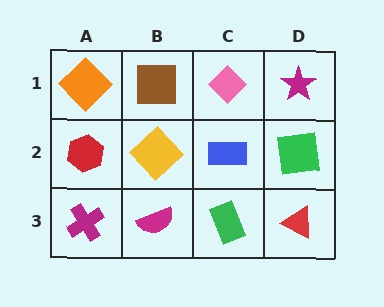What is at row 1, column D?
A magenta star.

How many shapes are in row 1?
4 shapes.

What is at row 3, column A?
A magenta cross.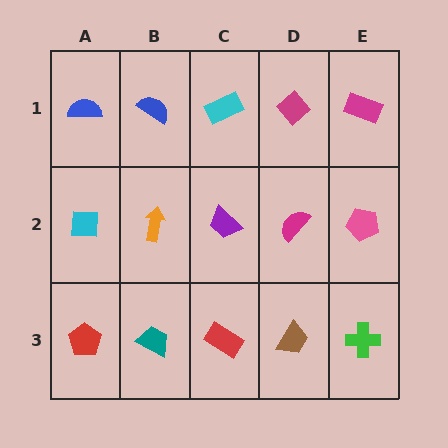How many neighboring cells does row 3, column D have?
3.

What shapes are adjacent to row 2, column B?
A blue semicircle (row 1, column B), a teal trapezoid (row 3, column B), a cyan square (row 2, column A), a purple trapezoid (row 2, column C).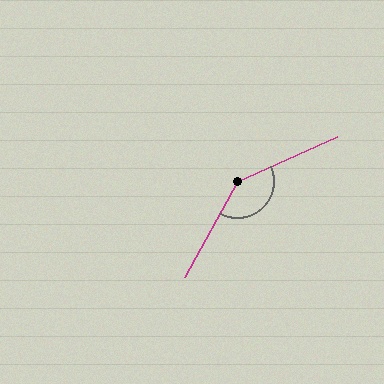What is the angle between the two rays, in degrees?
Approximately 143 degrees.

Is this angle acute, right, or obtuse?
It is obtuse.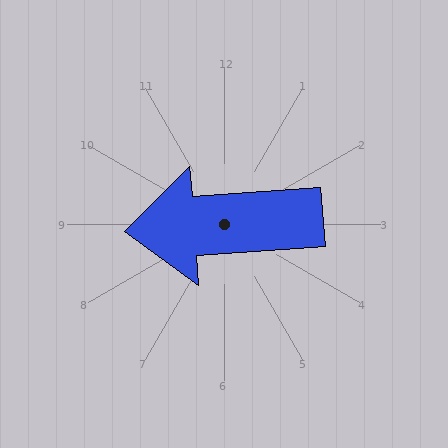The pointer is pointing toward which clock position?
Roughly 9 o'clock.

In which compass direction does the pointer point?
West.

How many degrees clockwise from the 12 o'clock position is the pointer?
Approximately 266 degrees.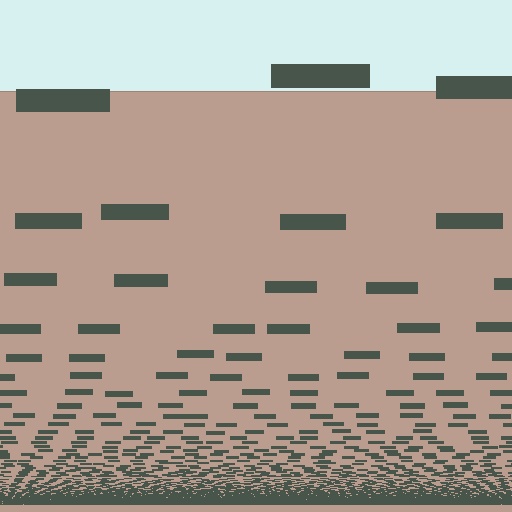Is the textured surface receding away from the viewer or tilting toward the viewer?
The surface appears to tilt toward the viewer. Texture elements get larger and sparser toward the top.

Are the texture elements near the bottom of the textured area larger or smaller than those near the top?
Smaller. The gradient is inverted — elements near the bottom are smaller and denser.